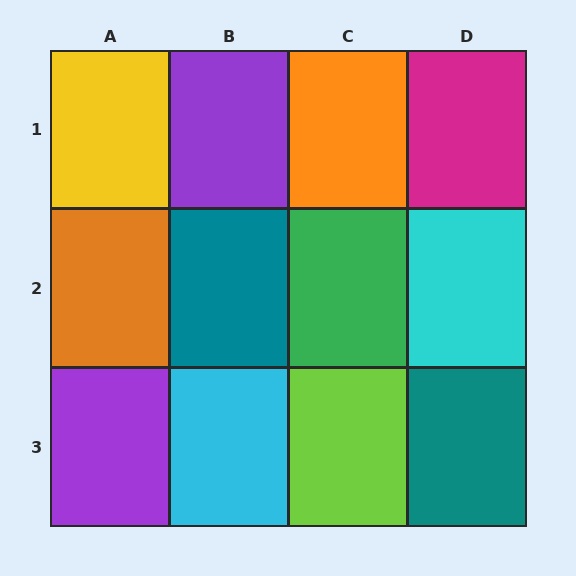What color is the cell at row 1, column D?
Magenta.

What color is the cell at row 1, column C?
Orange.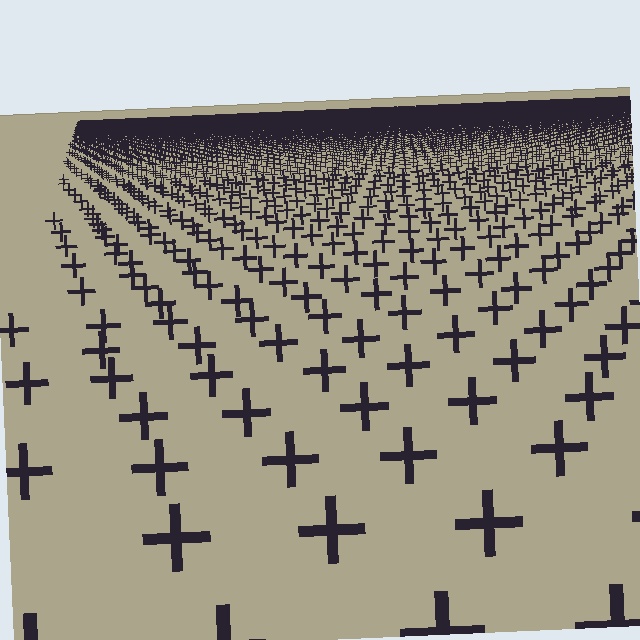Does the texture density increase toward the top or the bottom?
Density increases toward the top.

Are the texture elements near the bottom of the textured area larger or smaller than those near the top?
Larger. Near the bottom, elements are closer to the viewer and appear at a bigger on-screen size.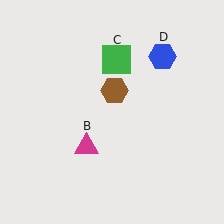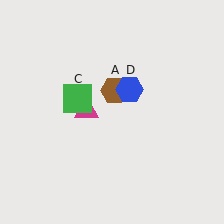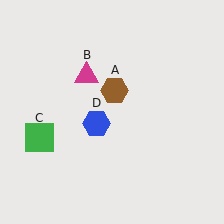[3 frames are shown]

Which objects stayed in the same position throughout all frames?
Brown hexagon (object A) remained stationary.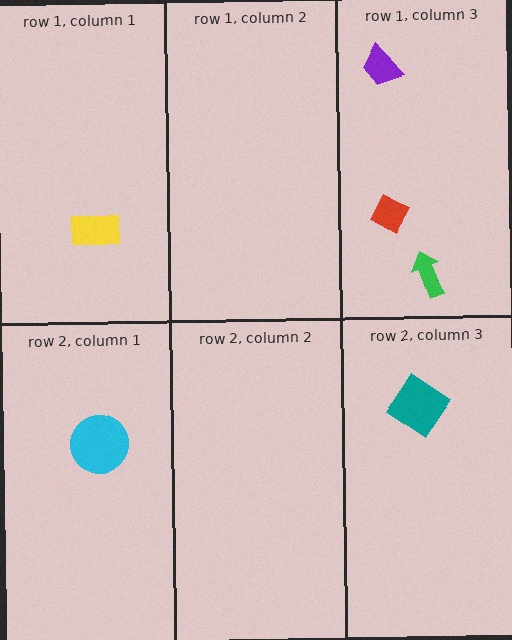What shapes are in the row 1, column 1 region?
The yellow rectangle.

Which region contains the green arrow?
The row 1, column 3 region.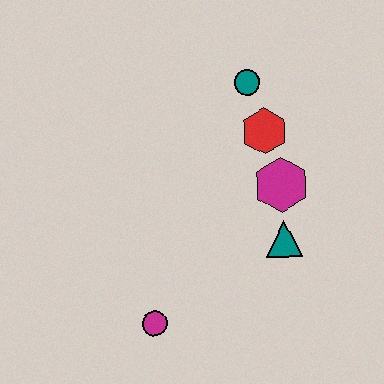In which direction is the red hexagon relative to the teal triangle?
The red hexagon is above the teal triangle.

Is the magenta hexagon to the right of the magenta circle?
Yes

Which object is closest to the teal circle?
The red hexagon is closest to the teal circle.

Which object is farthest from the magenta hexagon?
The magenta circle is farthest from the magenta hexagon.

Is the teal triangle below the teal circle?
Yes